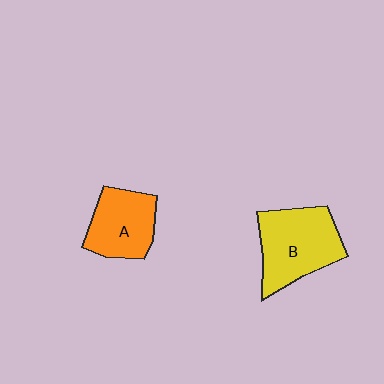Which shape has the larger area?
Shape B (yellow).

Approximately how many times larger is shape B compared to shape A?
Approximately 1.3 times.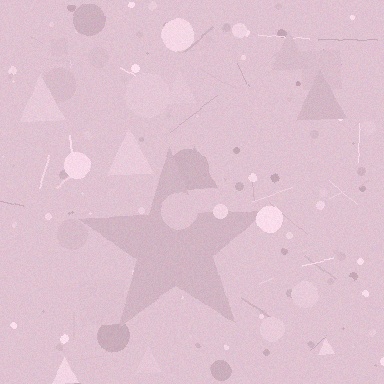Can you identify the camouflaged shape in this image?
The camouflaged shape is a star.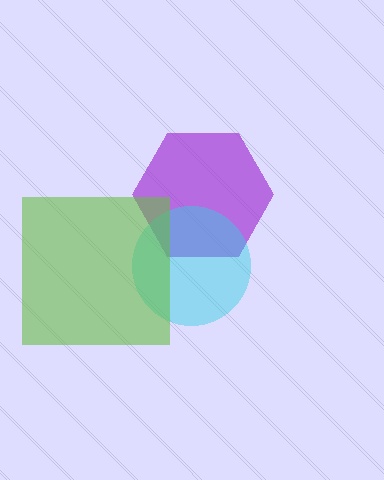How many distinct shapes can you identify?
There are 3 distinct shapes: a purple hexagon, a cyan circle, a lime square.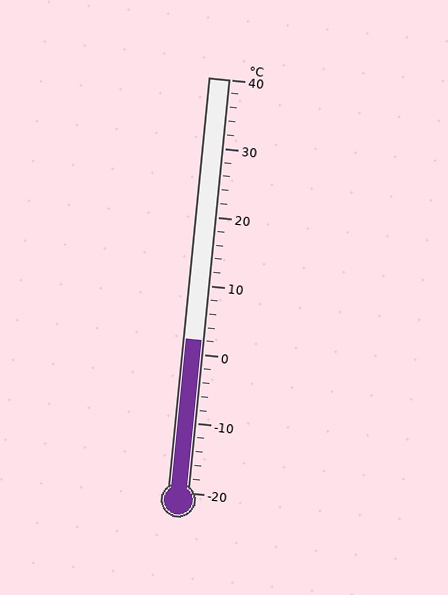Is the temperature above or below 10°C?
The temperature is below 10°C.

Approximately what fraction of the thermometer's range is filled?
The thermometer is filled to approximately 35% of its range.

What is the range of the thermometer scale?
The thermometer scale ranges from -20°C to 40°C.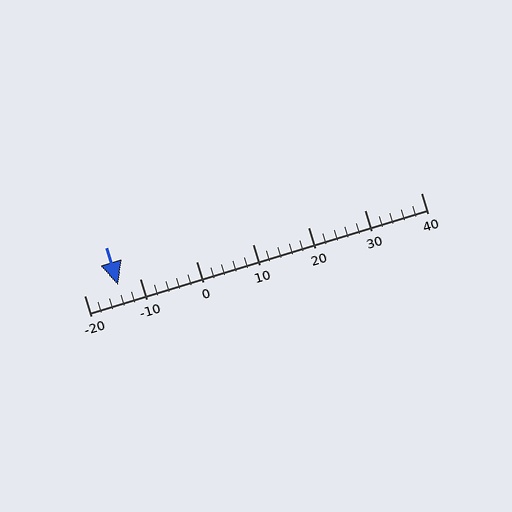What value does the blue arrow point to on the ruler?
The blue arrow points to approximately -14.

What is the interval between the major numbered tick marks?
The major tick marks are spaced 10 units apart.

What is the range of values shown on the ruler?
The ruler shows values from -20 to 40.